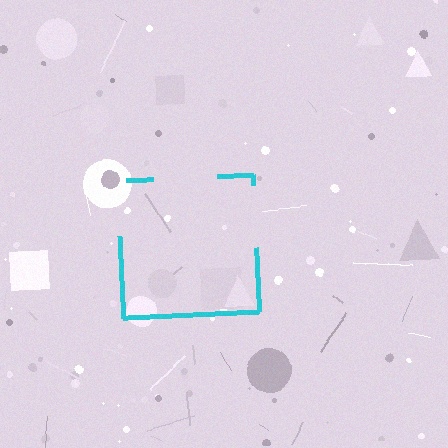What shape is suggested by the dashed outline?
The dashed outline suggests a square.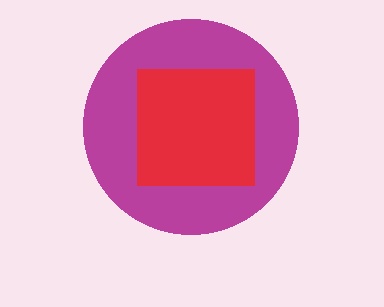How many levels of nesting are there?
2.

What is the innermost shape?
The red square.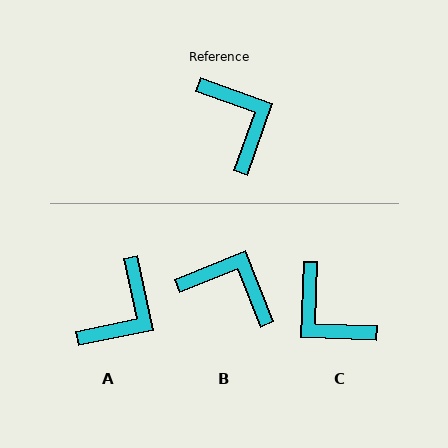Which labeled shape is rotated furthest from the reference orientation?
C, about 163 degrees away.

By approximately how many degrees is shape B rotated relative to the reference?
Approximately 41 degrees counter-clockwise.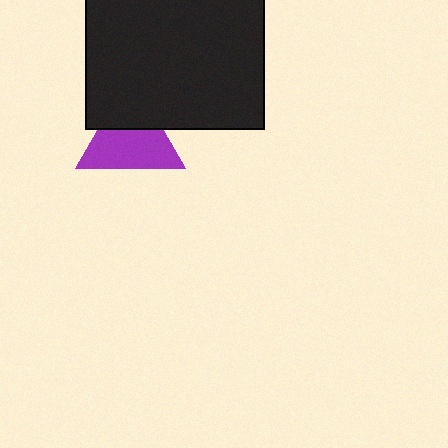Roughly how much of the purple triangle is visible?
Most of it is visible (roughly 65%).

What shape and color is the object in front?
The object in front is a black rectangle.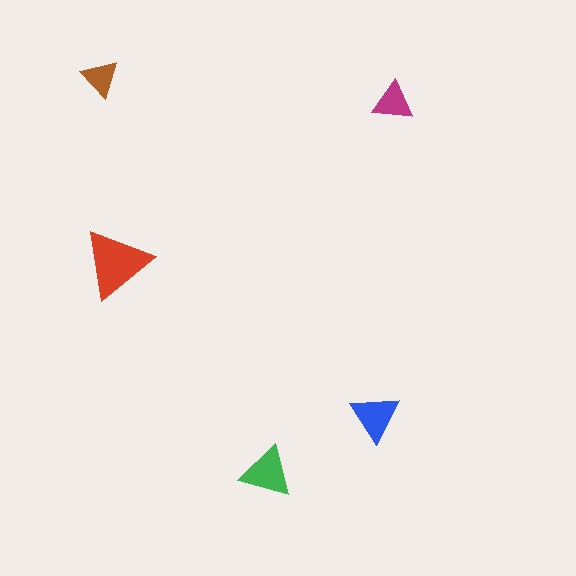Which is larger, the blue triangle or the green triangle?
The green one.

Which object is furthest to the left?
The brown triangle is leftmost.